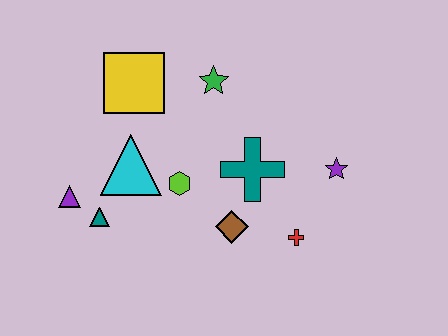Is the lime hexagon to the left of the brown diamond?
Yes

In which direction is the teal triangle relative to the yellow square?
The teal triangle is below the yellow square.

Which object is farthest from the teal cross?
The purple triangle is farthest from the teal cross.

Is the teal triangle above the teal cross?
No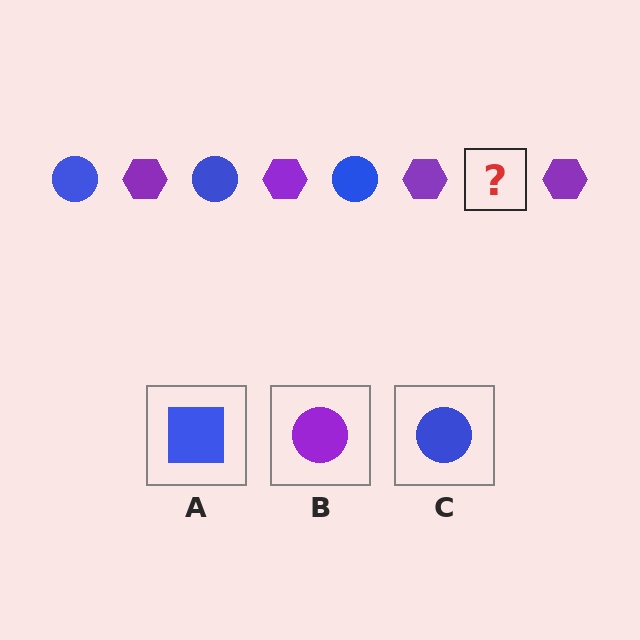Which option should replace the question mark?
Option C.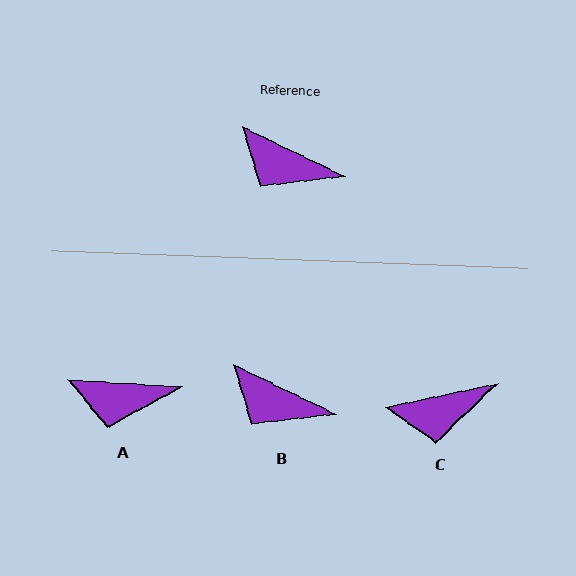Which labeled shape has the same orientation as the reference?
B.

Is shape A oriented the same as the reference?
No, it is off by about 22 degrees.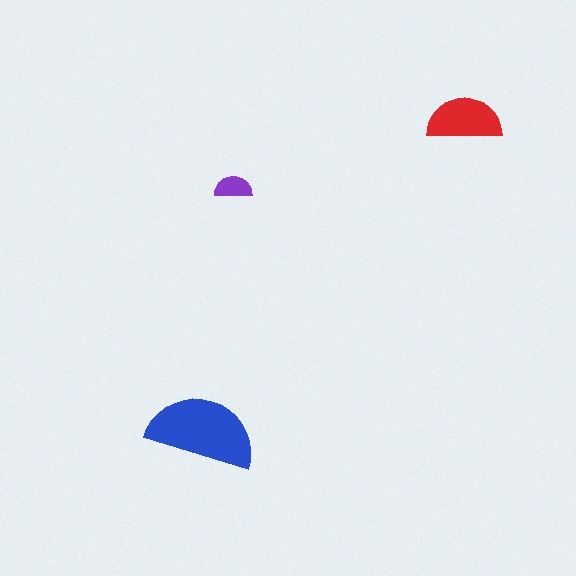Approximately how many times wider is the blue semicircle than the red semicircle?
About 1.5 times wider.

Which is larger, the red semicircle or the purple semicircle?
The red one.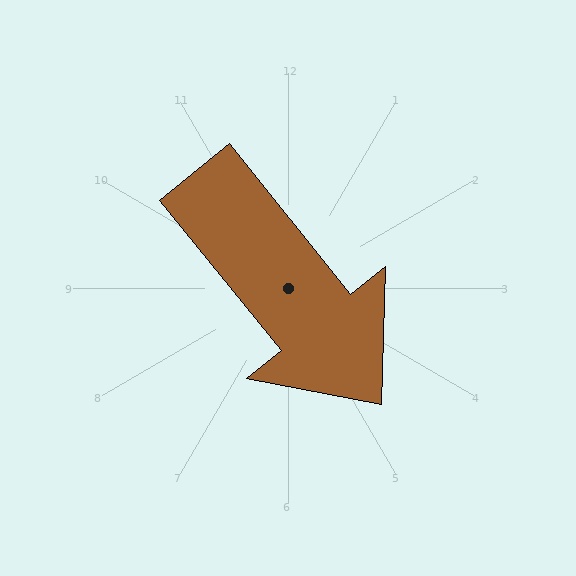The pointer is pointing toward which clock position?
Roughly 5 o'clock.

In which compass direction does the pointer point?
Southeast.